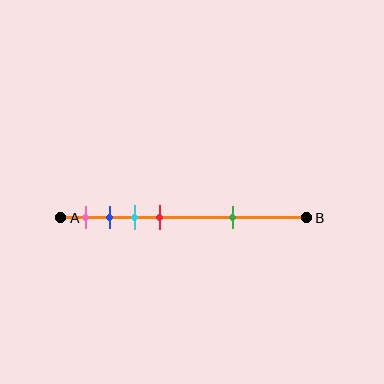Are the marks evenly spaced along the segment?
No, the marks are not evenly spaced.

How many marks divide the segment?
There are 5 marks dividing the segment.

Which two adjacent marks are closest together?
The blue and cyan marks are the closest adjacent pair.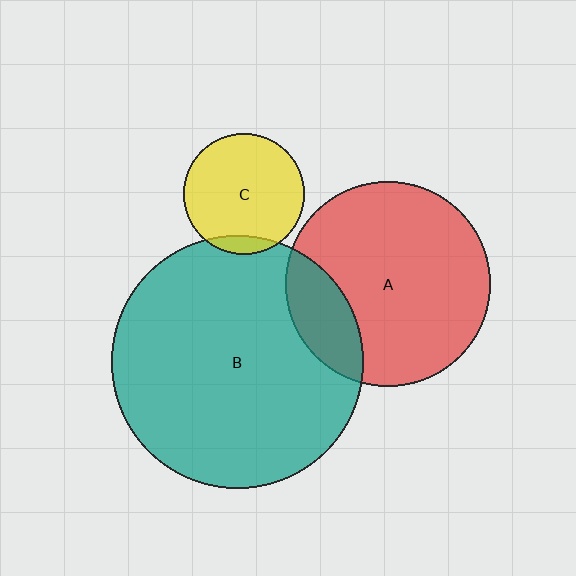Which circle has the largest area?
Circle B (teal).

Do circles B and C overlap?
Yes.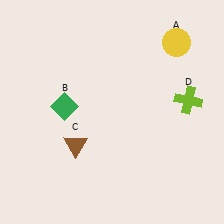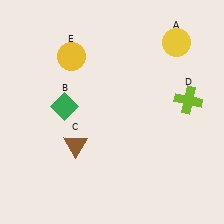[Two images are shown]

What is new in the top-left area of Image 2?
A yellow circle (E) was added in the top-left area of Image 2.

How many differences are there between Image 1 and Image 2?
There is 1 difference between the two images.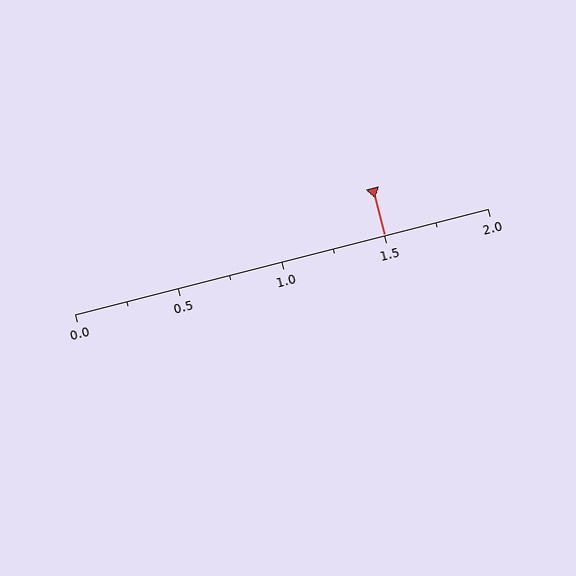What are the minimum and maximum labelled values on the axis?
The axis runs from 0.0 to 2.0.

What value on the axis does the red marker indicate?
The marker indicates approximately 1.5.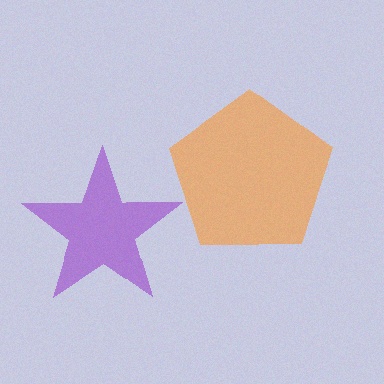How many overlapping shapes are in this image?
There are 2 overlapping shapes in the image.